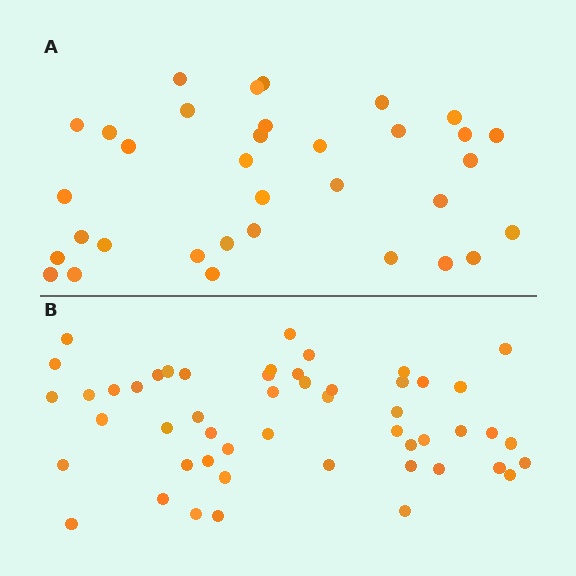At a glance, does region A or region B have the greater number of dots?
Region B (the bottom region) has more dots.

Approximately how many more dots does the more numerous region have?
Region B has approximately 15 more dots than region A.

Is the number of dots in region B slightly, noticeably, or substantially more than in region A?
Region B has substantially more. The ratio is roughly 1.5 to 1.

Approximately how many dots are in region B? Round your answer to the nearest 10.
About 50 dots. (The exact count is 51, which rounds to 50.)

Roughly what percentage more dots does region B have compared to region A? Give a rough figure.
About 50% more.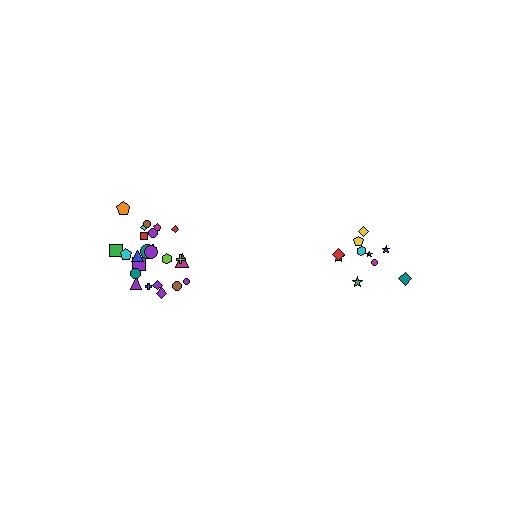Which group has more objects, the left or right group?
The left group.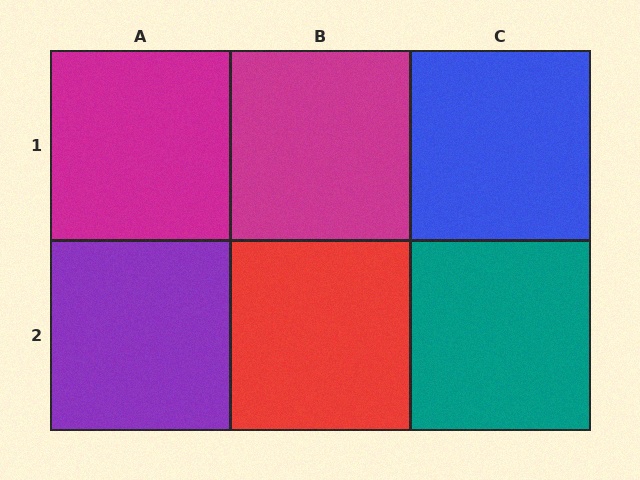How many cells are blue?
1 cell is blue.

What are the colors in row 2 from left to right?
Purple, red, teal.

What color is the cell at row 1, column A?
Magenta.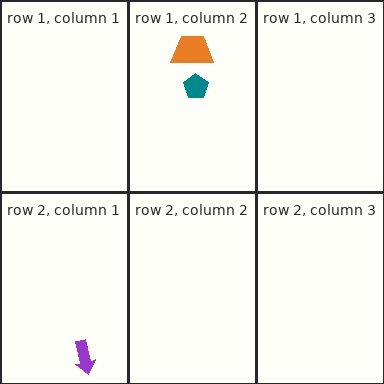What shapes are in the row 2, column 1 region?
The purple arrow.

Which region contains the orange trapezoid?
The row 1, column 2 region.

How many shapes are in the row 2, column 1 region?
1.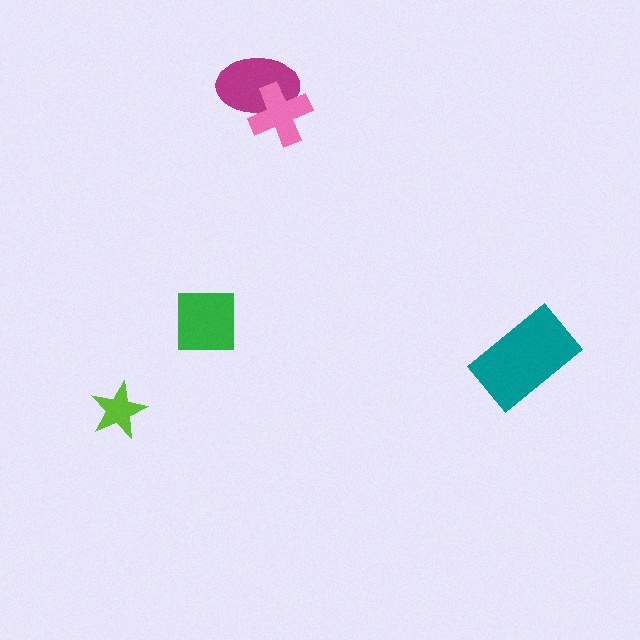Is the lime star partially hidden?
No, no other shape covers it.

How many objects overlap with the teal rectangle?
0 objects overlap with the teal rectangle.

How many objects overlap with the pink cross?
1 object overlaps with the pink cross.